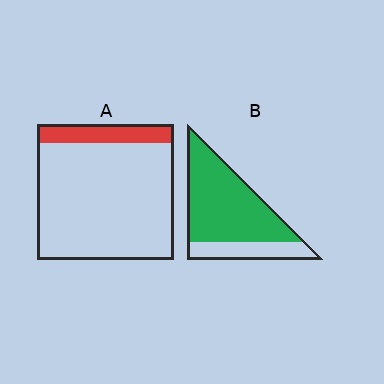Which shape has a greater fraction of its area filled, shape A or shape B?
Shape B.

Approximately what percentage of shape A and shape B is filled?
A is approximately 15% and B is approximately 75%.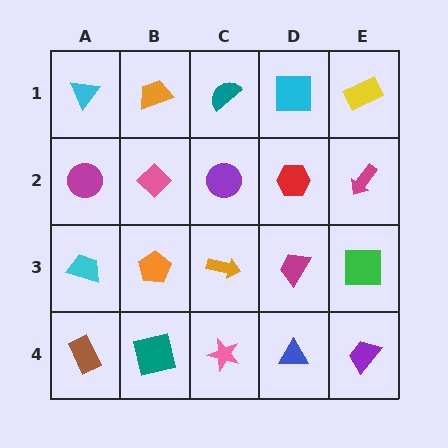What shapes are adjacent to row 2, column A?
A cyan triangle (row 1, column A), a cyan trapezoid (row 3, column A), a pink diamond (row 2, column B).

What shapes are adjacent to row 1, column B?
A pink diamond (row 2, column B), a cyan triangle (row 1, column A), a teal semicircle (row 1, column C).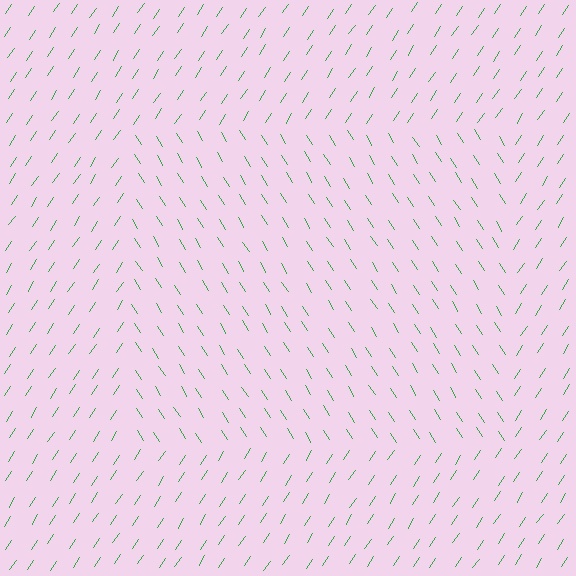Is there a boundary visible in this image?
Yes, there is a texture boundary formed by a change in line orientation.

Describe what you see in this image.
The image is filled with small green line segments. A rectangle region in the image has lines oriented differently from the surrounding lines, creating a visible texture boundary.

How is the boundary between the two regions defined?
The boundary is defined purely by a change in line orientation (approximately 66 degrees difference). All lines are the same color and thickness.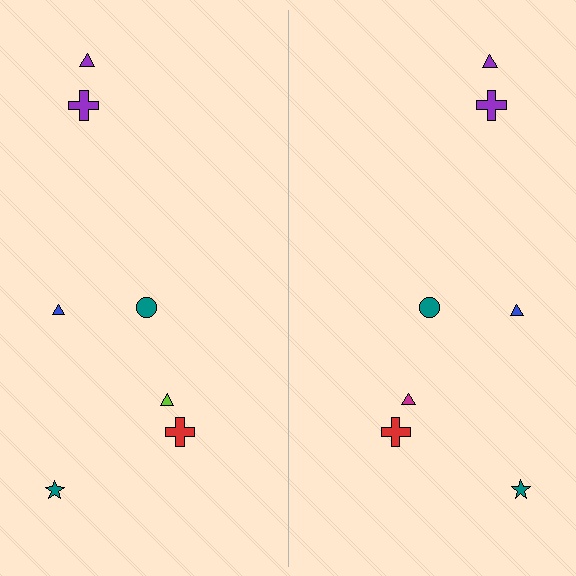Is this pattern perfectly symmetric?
No, the pattern is not perfectly symmetric. The magenta triangle on the right side breaks the symmetry — its mirror counterpart is lime.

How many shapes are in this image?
There are 14 shapes in this image.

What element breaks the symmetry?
The magenta triangle on the right side breaks the symmetry — its mirror counterpart is lime.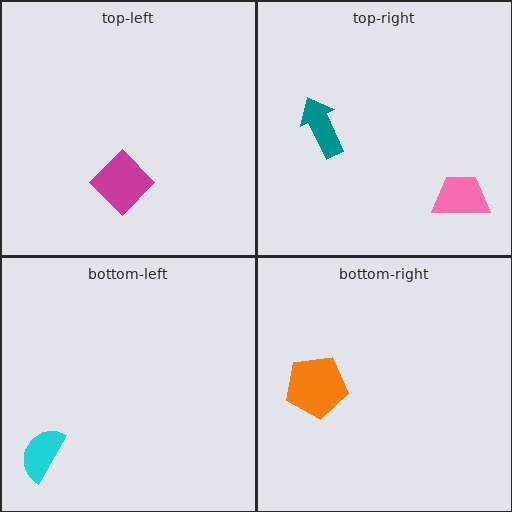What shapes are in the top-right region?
The teal arrow, the pink trapezoid.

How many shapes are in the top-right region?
2.